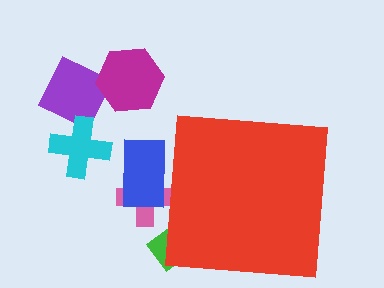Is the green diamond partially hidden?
Yes, the green diamond is partially hidden behind the red square.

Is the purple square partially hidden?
No, the purple square is fully visible.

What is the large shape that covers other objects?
A red square.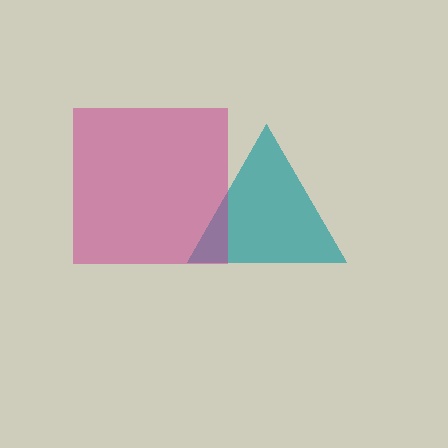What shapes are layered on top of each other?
The layered shapes are: a teal triangle, a magenta square.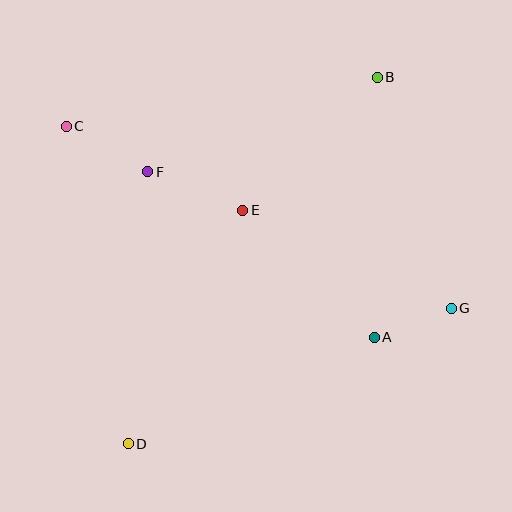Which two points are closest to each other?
Points A and G are closest to each other.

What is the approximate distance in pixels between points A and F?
The distance between A and F is approximately 281 pixels.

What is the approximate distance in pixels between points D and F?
The distance between D and F is approximately 272 pixels.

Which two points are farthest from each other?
Points B and D are farthest from each other.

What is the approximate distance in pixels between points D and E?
The distance between D and E is approximately 260 pixels.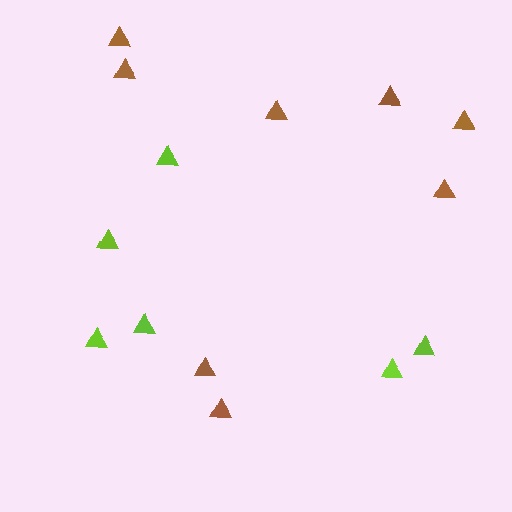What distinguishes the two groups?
There are 2 groups: one group of lime triangles (6) and one group of brown triangles (8).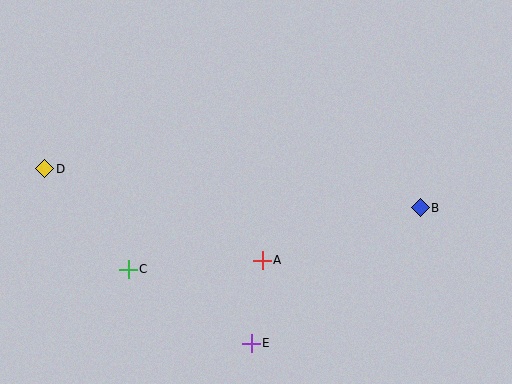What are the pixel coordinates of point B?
Point B is at (420, 208).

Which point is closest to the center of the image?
Point A at (262, 260) is closest to the center.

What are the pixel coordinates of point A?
Point A is at (262, 260).